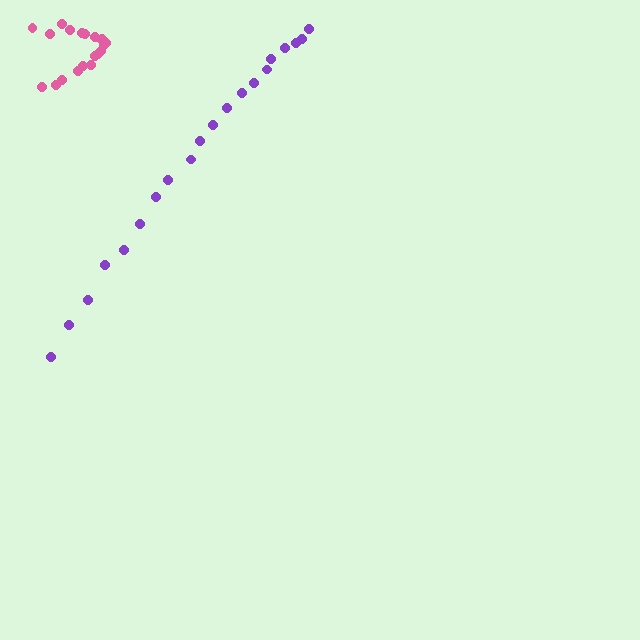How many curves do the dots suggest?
There are 2 distinct paths.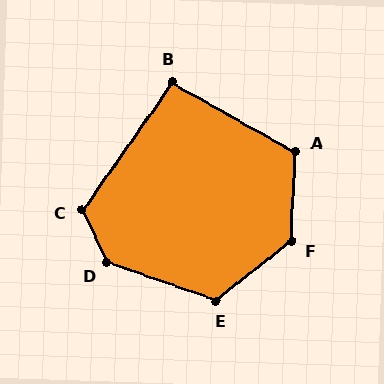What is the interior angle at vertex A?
Approximately 117 degrees (obtuse).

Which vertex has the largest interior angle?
D, at approximately 133 degrees.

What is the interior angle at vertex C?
Approximately 120 degrees (obtuse).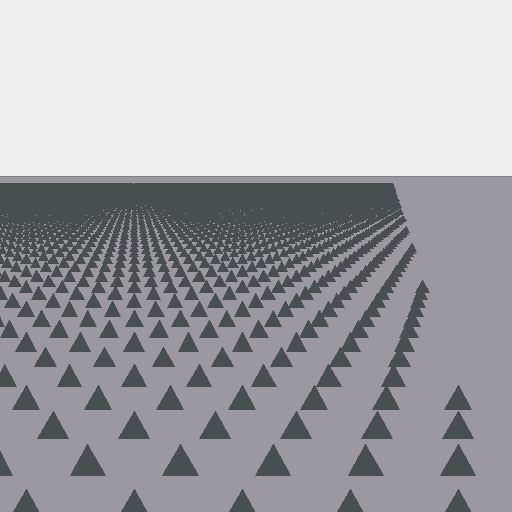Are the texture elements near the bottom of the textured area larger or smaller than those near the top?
Larger. Near the bottom, elements are closer to the viewer and appear at a bigger on-screen size.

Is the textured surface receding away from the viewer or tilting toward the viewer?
The surface is receding away from the viewer. Texture elements get smaller and denser toward the top.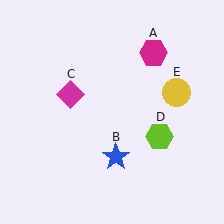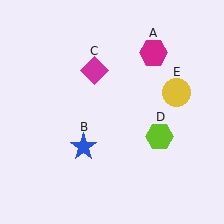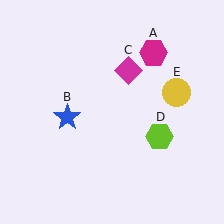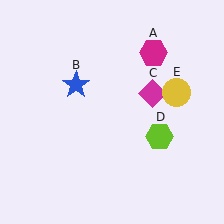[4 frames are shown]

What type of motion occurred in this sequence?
The blue star (object B), magenta diamond (object C) rotated clockwise around the center of the scene.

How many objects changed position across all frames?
2 objects changed position: blue star (object B), magenta diamond (object C).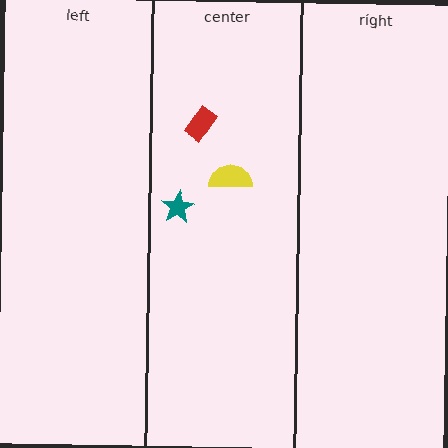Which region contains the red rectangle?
The center region.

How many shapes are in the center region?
3.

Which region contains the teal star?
The center region.